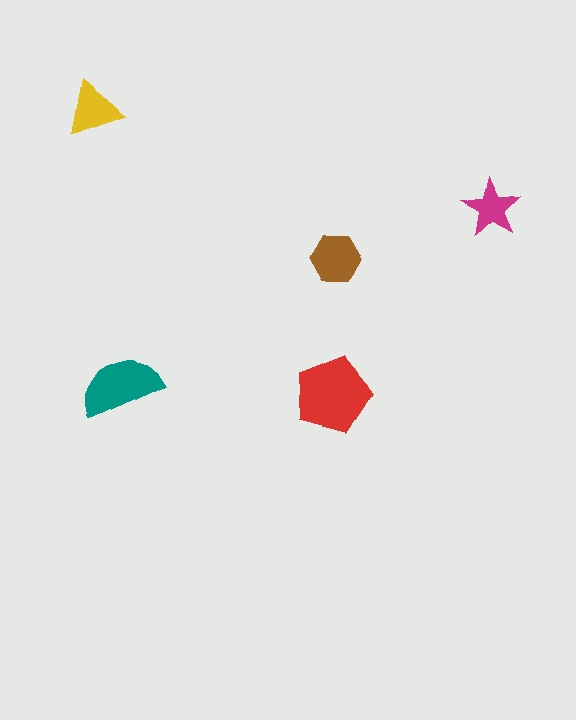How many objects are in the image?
There are 5 objects in the image.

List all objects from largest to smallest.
The red pentagon, the teal semicircle, the brown hexagon, the yellow triangle, the magenta star.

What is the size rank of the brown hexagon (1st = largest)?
3rd.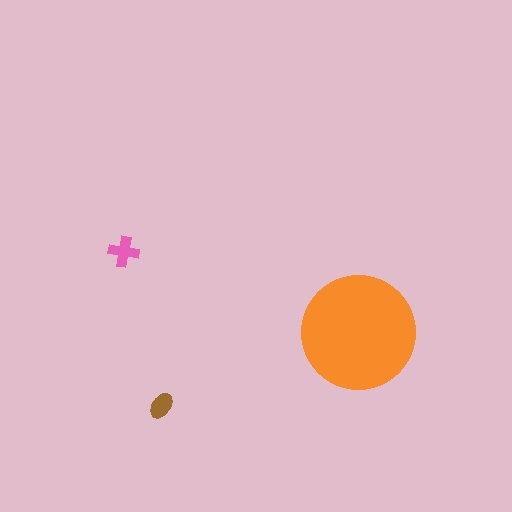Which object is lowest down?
The brown ellipse is bottommost.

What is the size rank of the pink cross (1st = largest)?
2nd.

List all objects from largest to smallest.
The orange circle, the pink cross, the brown ellipse.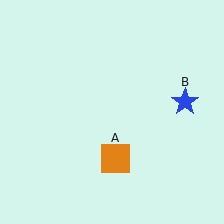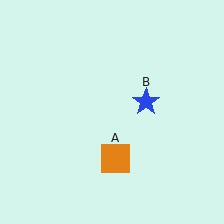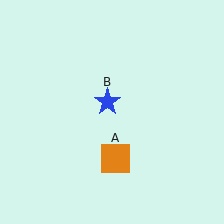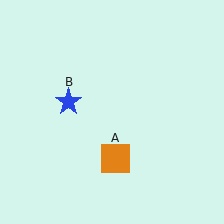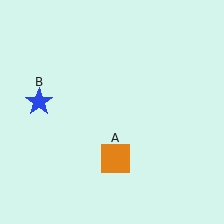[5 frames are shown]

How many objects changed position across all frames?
1 object changed position: blue star (object B).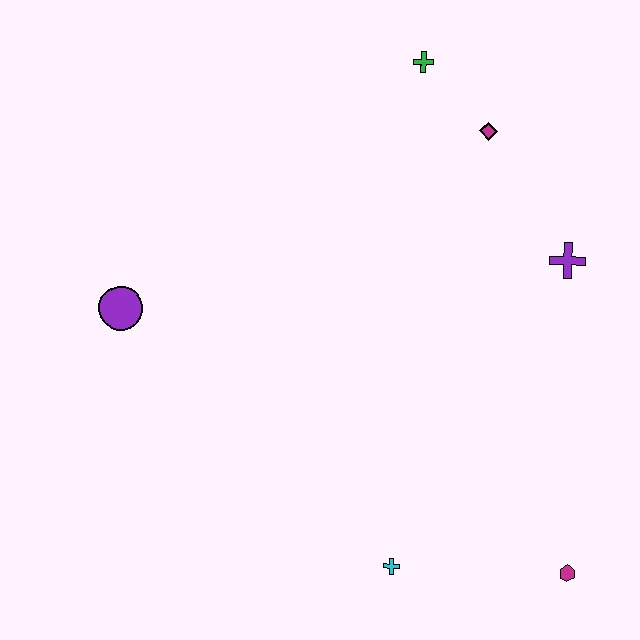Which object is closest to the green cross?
The magenta diamond is closest to the green cross.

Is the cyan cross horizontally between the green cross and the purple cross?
No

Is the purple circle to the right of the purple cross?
No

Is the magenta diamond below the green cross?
Yes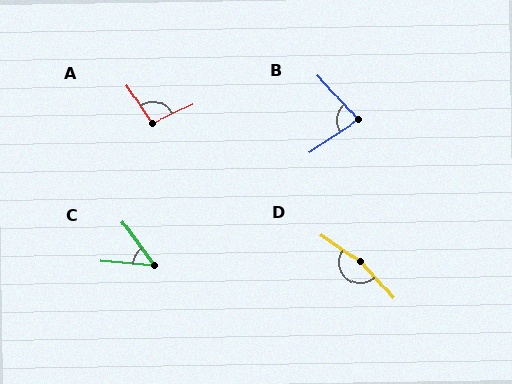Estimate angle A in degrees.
Approximately 99 degrees.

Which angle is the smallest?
C, at approximately 49 degrees.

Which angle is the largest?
D, at approximately 166 degrees.